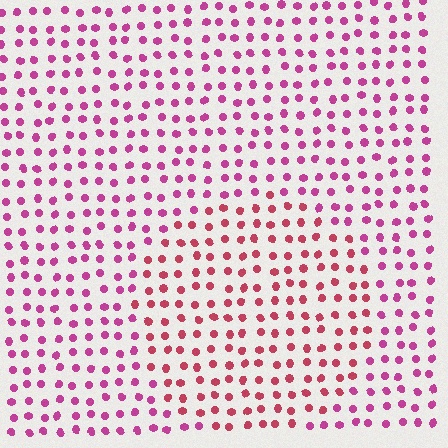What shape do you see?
I see a circle.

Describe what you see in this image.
The image is filled with small magenta elements in a uniform arrangement. A circle-shaped region is visible where the elements are tinted to a slightly different hue, forming a subtle color boundary.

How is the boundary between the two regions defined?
The boundary is defined purely by a slight shift in hue (about 27 degrees). Spacing, size, and orientation are identical on both sides.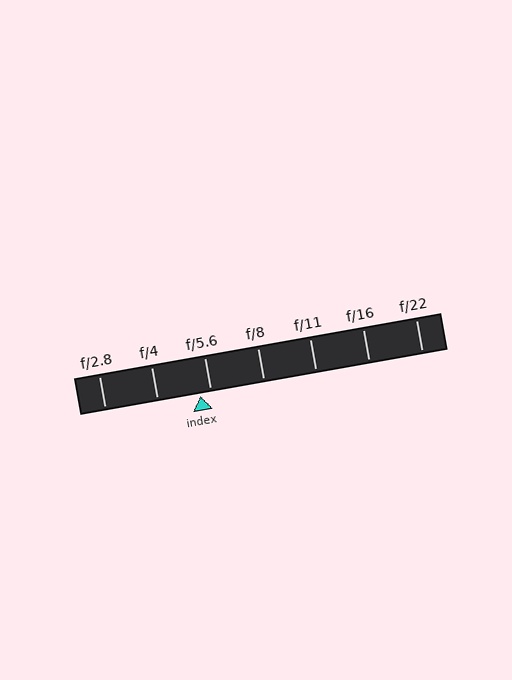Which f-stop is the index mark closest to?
The index mark is closest to f/5.6.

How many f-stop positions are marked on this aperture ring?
There are 7 f-stop positions marked.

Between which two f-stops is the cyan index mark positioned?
The index mark is between f/4 and f/5.6.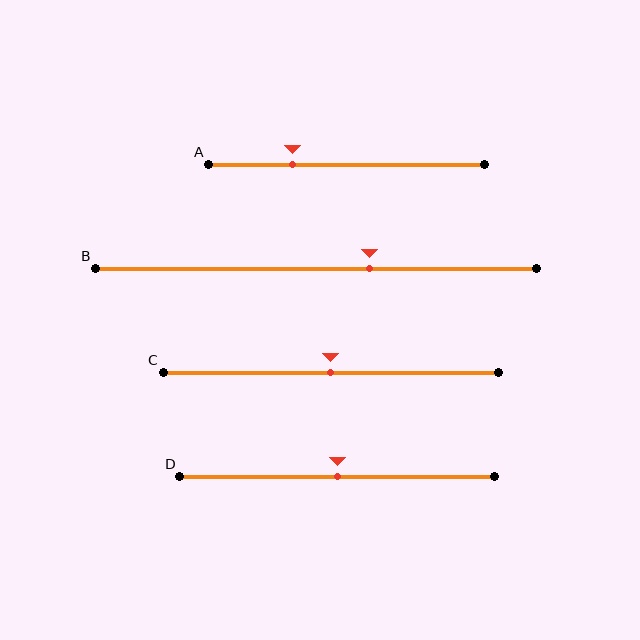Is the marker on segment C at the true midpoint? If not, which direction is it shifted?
Yes, the marker on segment C is at the true midpoint.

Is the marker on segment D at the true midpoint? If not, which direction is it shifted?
Yes, the marker on segment D is at the true midpoint.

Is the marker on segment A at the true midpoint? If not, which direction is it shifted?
No, the marker on segment A is shifted to the left by about 20% of the segment length.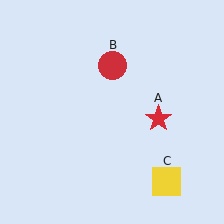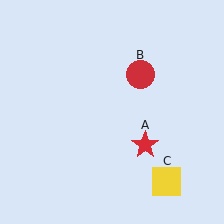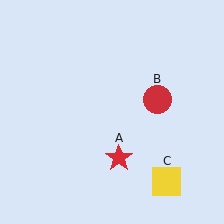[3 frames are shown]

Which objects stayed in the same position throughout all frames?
Yellow square (object C) remained stationary.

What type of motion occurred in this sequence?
The red star (object A), red circle (object B) rotated clockwise around the center of the scene.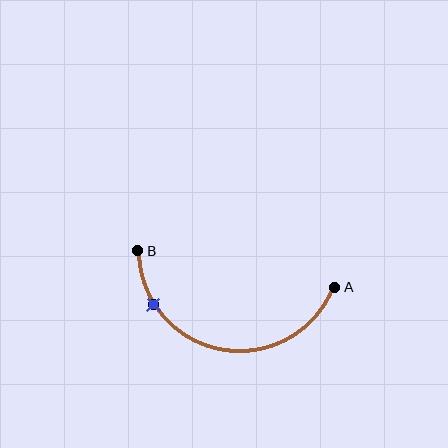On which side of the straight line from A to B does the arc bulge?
The arc bulges below the straight line connecting A and B.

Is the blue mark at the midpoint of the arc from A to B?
No. The blue mark lies on the arc but is closer to endpoint B. The arc midpoint would be at the point on the curve equidistant along the arc from both A and B.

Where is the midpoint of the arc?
The arc midpoint is the point on the curve farthest from the straight line joining A and B. It sits below that line.